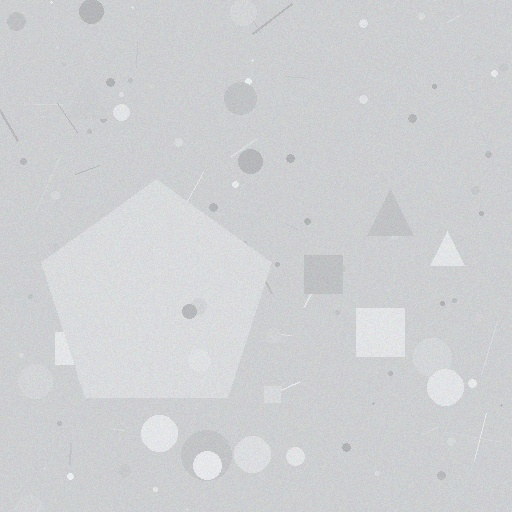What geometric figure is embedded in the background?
A pentagon is embedded in the background.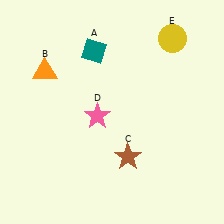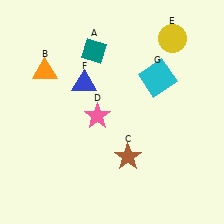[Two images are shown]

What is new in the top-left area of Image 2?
A blue triangle (F) was added in the top-left area of Image 2.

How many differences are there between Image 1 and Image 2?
There are 2 differences between the two images.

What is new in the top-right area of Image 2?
A cyan square (G) was added in the top-right area of Image 2.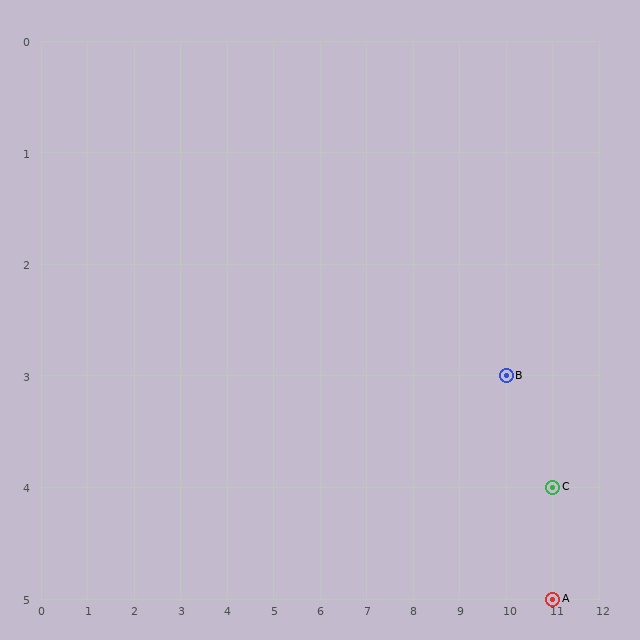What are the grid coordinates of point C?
Point C is at grid coordinates (11, 4).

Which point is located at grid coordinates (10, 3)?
Point B is at (10, 3).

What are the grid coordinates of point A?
Point A is at grid coordinates (11, 5).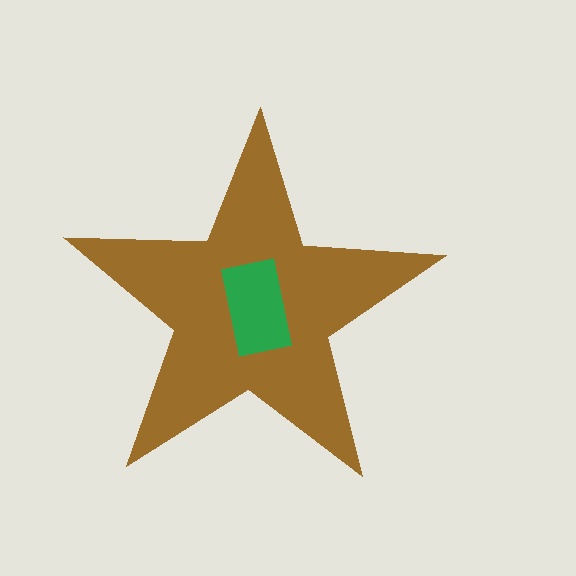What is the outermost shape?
The brown star.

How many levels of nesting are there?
2.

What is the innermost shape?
The green rectangle.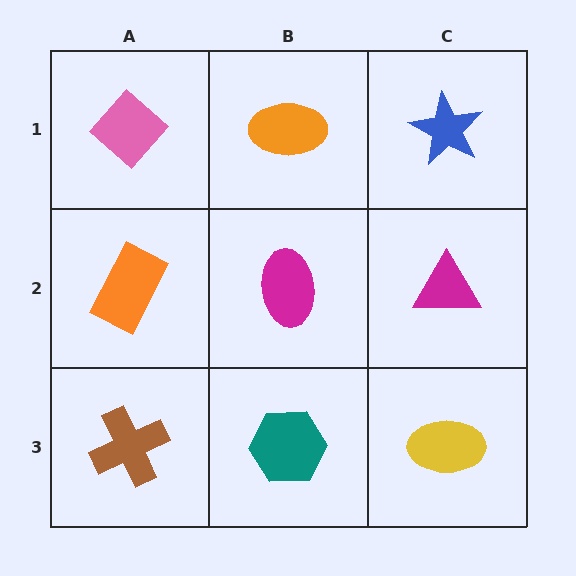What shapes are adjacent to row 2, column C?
A blue star (row 1, column C), a yellow ellipse (row 3, column C), a magenta ellipse (row 2, column B).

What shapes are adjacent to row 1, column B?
A magenta ellipse (row 2, column B), a pink diamond (row 1, column A), a blue star (row 1, column C).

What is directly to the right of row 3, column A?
A teal hexagon.